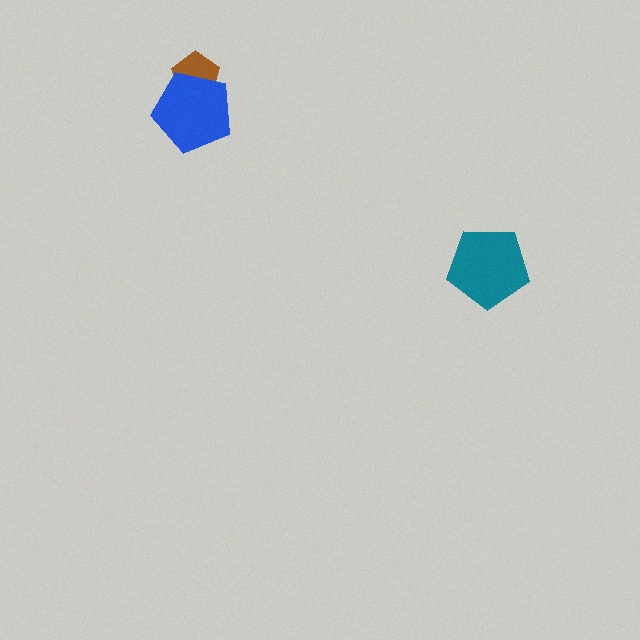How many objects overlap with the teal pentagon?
0 objects overlap with the teal pentagon.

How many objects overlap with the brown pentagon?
1 object overlaps with the brown pentagon.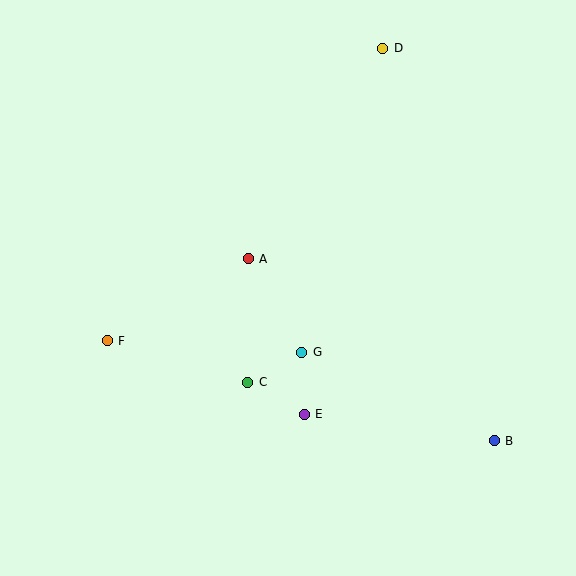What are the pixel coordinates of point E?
Point E is at (304, 414).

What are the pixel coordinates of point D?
Point D is at (383, 48).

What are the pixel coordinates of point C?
Point C is at (248, 382).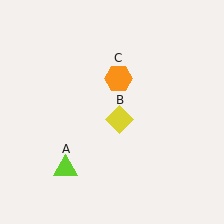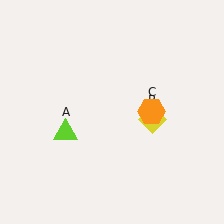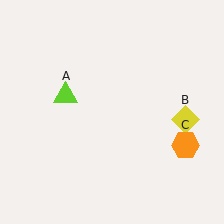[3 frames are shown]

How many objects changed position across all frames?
3 objects changed position: lime triangle (object A), yellow diamond (object B), orange hexagon (object C).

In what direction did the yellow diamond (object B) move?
The yellow diamond (object B) moved right.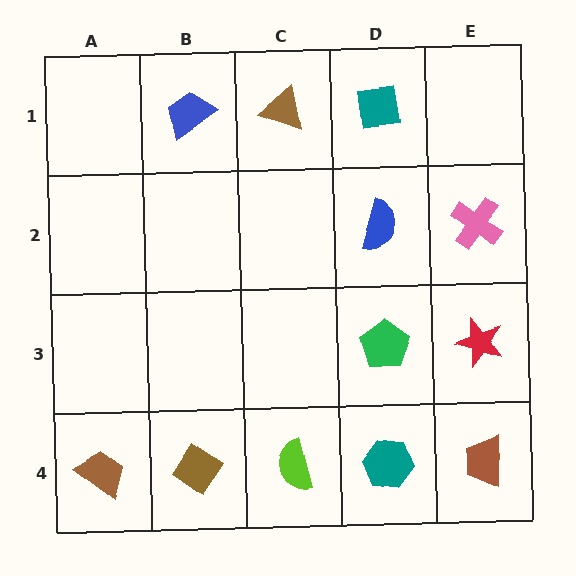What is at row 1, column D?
A teal square.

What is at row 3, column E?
A red star.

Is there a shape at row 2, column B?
No, that cell is empty.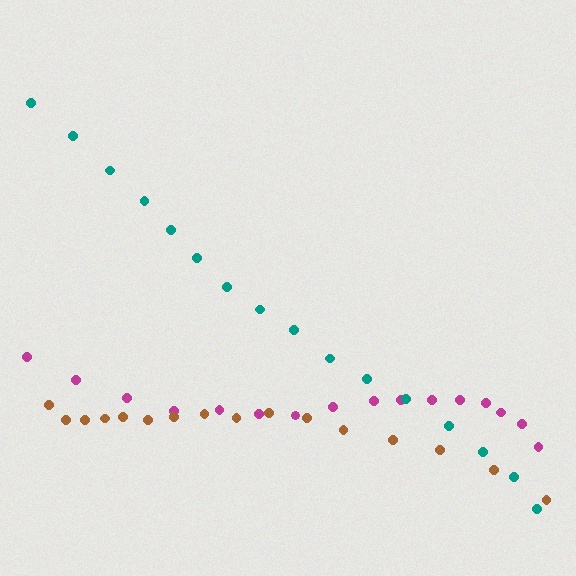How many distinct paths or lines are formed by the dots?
There are 3 distinct paths.